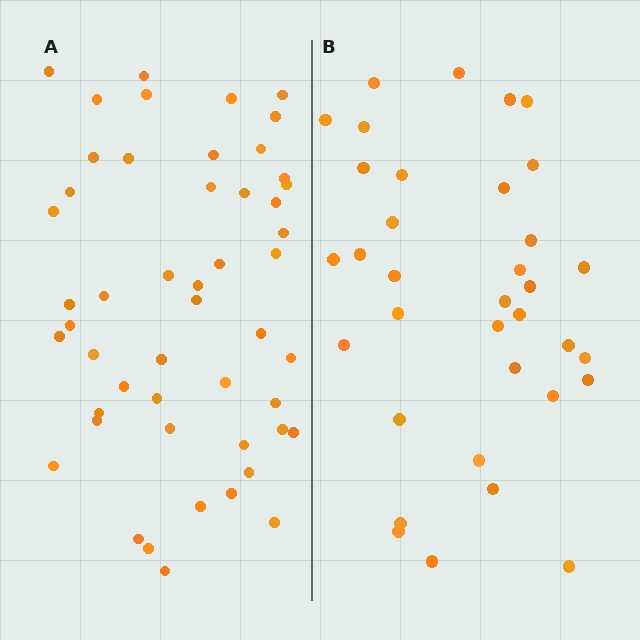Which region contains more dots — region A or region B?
Region A (the left region) has more dots.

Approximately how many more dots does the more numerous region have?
Region A has approximately 15 more dots than region B.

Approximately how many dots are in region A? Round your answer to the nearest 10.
About 50 dots.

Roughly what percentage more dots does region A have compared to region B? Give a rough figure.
About 45% more.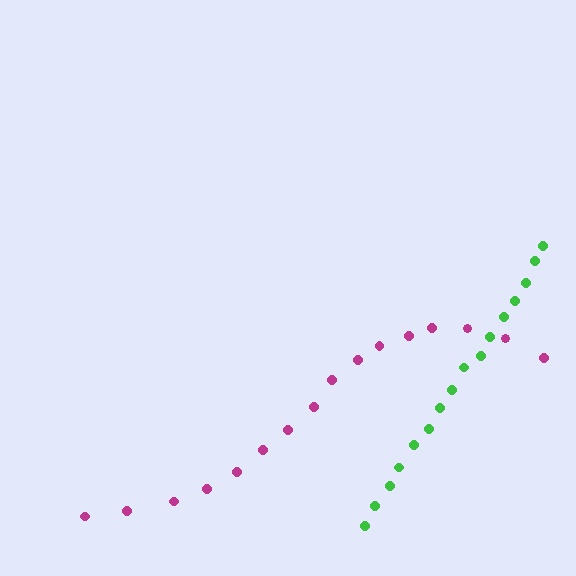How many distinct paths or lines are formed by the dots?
There are 2 distinct paths.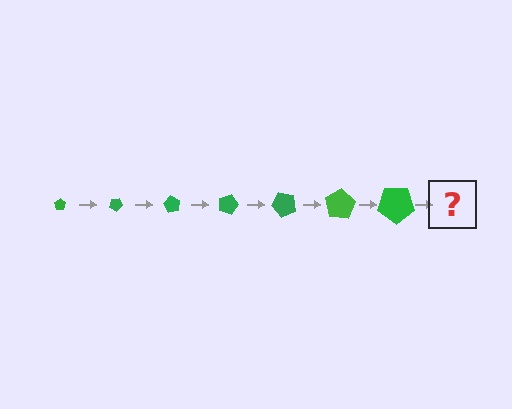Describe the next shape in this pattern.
It should be a pentagon, larger than the previous one and rotated 210 degrees from the start.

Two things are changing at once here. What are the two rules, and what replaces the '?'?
The two rules are that the pentagon grows larger each step and it rotates 30 degrees each step. The '?' should be a pentagon, larger than the previous one and rotated 210 degrees from the start.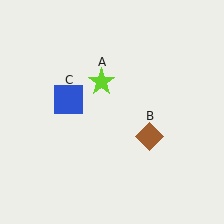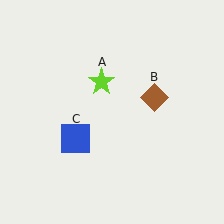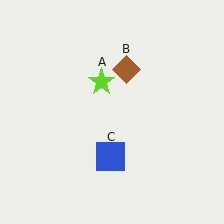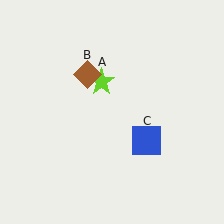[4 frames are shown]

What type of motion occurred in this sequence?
The brown diamond (object B), blue square (object C) rotated counterclockwise around the center of the scene.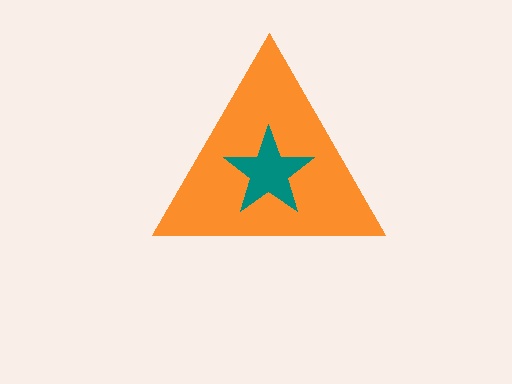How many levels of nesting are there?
2.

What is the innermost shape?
The teal star.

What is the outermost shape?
The orange triangle.